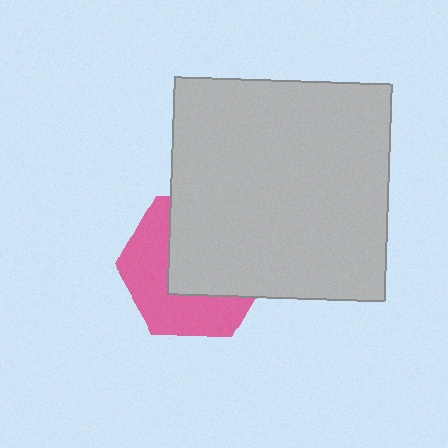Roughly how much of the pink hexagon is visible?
About half of it is visible (roughly 47%).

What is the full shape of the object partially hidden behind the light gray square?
The partially hidden object is a pink hexagon.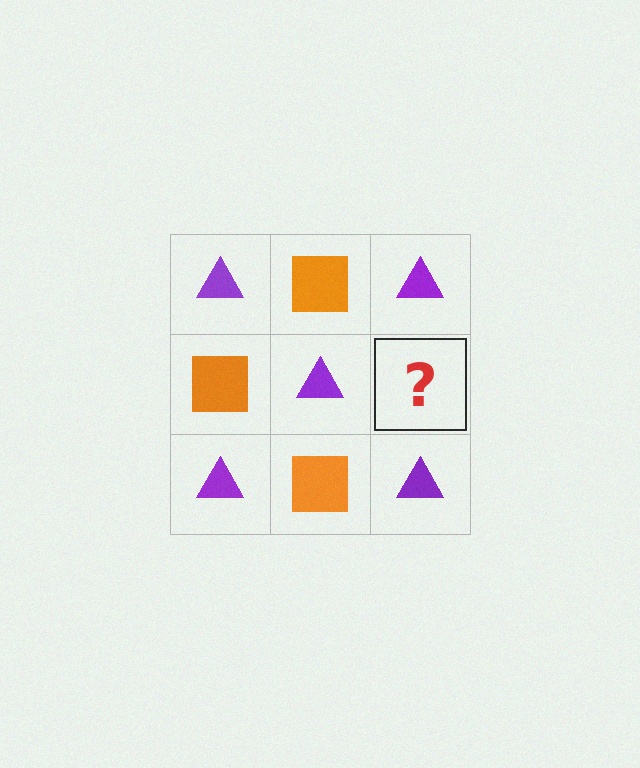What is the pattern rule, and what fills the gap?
The rule is that it alternates purple triangle and orange square in a checkerboard pattern. The gap should be filled with an orange square.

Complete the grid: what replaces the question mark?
The question mark should be replaced with an orange square.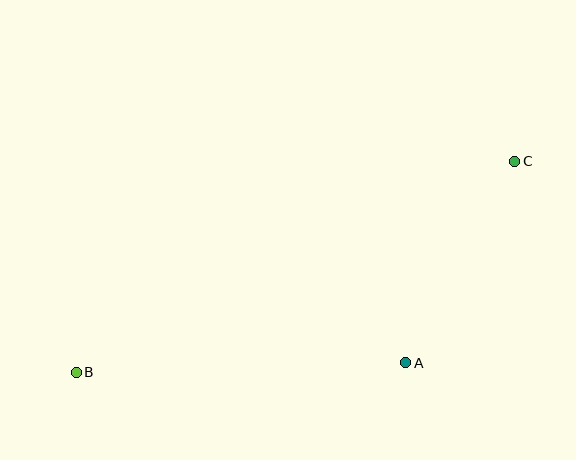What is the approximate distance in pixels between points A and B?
The distance between A and B is approximately 330 pixels.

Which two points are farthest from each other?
Points B and C are farthest from each other.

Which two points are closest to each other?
Points A and C are closest to each other.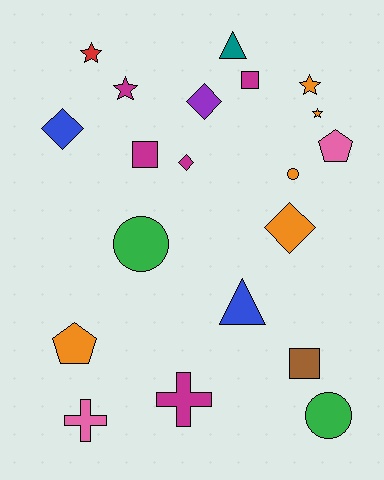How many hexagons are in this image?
There are no hexagons.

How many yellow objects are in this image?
There are no yellow objects.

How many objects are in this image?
There are 20 objects.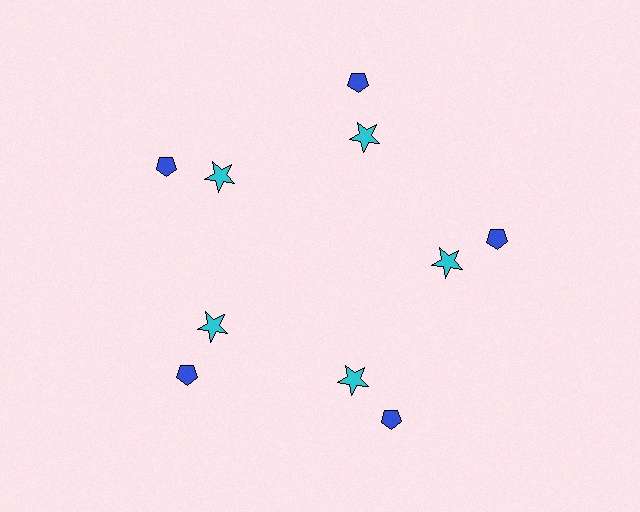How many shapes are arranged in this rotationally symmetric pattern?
There are 10 shapes, arranged in 5 groups of 2.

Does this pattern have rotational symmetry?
Yes, this pattern has 5-fold rotational symmetry. It looks the same after rotating 72 degrees around the center.